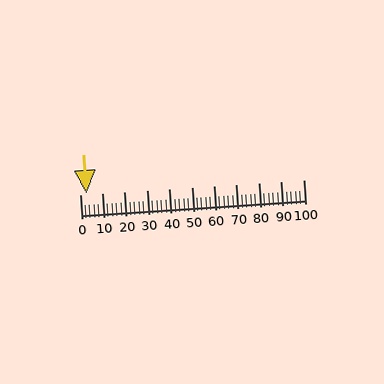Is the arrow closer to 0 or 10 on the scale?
The arrow is closer to 0.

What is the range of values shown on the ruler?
The ruler shows values from 0 to 100.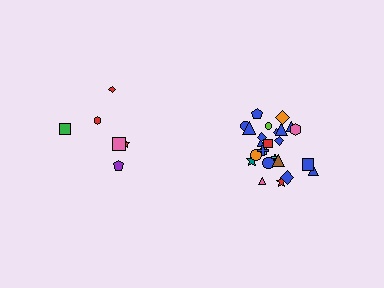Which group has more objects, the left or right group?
The right group.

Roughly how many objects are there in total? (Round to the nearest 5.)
Roughly 30 objects in total.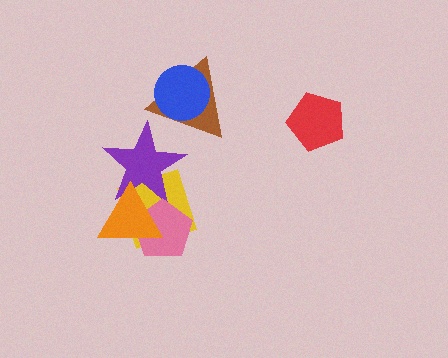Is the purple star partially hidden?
Yes, it is partially covered by another shape.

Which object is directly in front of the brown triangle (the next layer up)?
The purple star is directly in front of the brown triangle.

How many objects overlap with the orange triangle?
3 objects overlap with the orange triangle.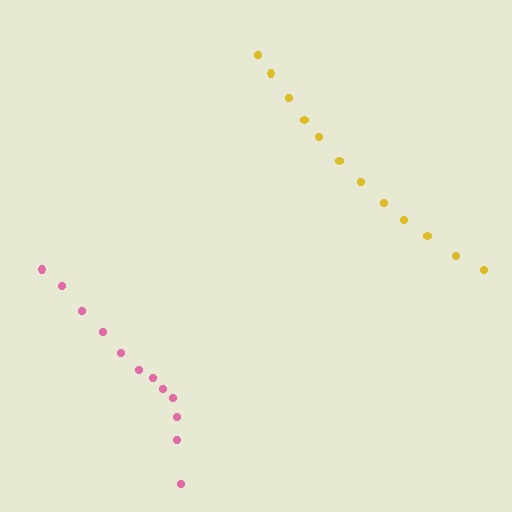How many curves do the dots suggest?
There are 2 distinct paths.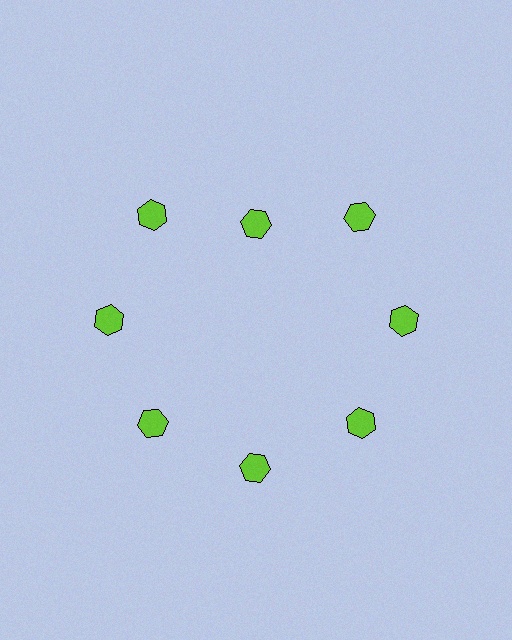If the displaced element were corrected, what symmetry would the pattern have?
It would have 8-fold rotational symmetry — the pattern would map onto itself every 45 degrees.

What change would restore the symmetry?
The symmetry would be restored by moving it outward, back onto the ring so that all 8 hexagons sit at equal angles and equal distance from the center.